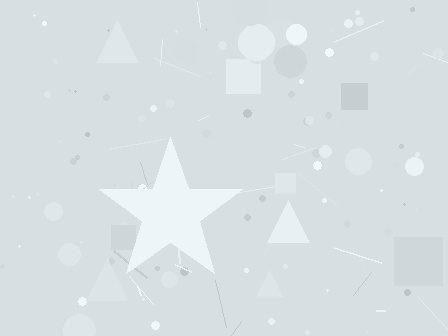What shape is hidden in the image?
A star is hidden in the image.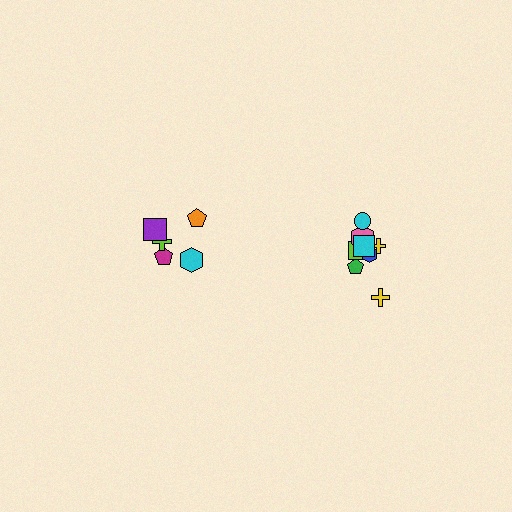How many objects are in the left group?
There are 5 objects.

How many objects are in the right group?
There are 8 objects.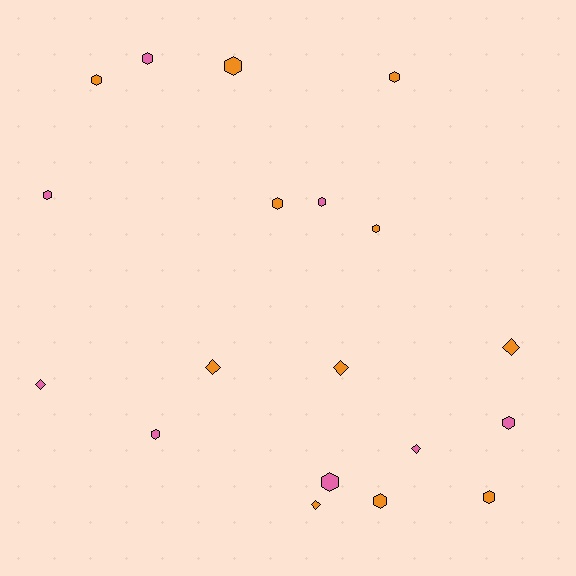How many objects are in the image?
There are 19 objects.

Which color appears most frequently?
Orange, with 11 objects.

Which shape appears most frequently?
Hexagon, with 13 objects.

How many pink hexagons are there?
There are 6 pink hexagons.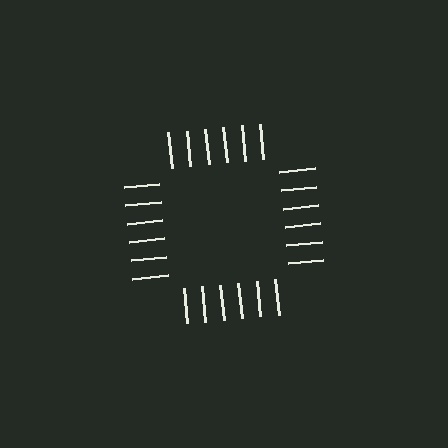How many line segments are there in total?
24 — 6 along each of the 4 edges.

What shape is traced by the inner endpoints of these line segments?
An illusory square — the line segments terminate on its edges but no continuous stroke is drawn.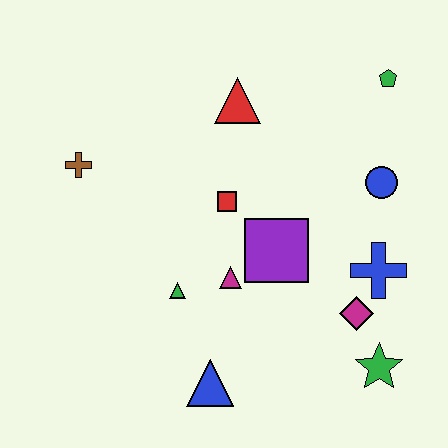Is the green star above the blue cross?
No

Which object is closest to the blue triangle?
The green triangle is closest to the blue triangle.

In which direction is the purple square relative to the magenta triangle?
The purple square is to the right of the magenta triangle.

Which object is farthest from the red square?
The green star is farthest from the red square.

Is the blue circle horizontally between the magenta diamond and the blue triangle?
No